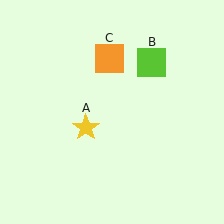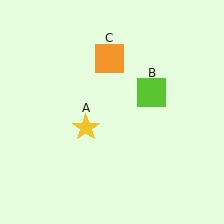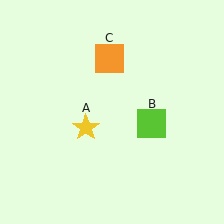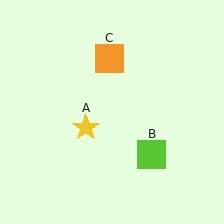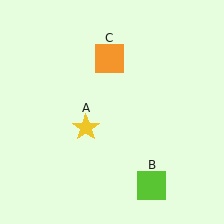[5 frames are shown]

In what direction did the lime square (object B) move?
The lime square (object B) moved down.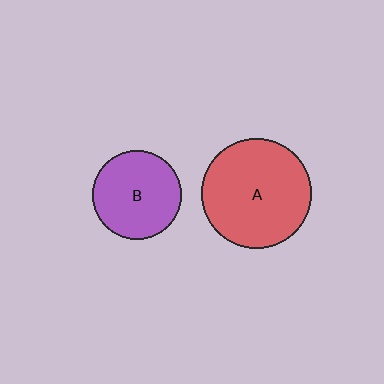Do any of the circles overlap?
No, none of the circles overlap.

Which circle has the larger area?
Circle A (red).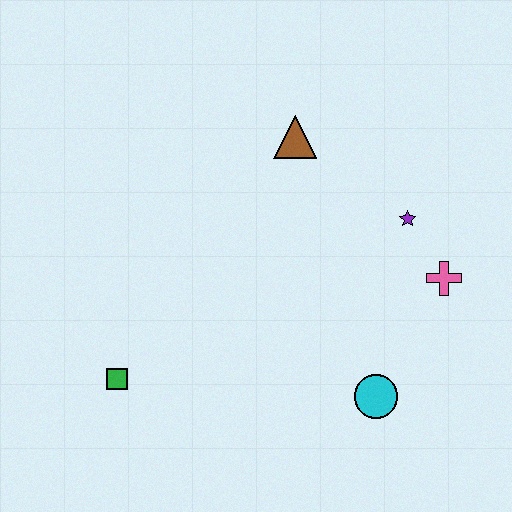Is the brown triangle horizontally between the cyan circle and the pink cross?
No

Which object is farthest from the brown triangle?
The green square is farthest from the brown triangle.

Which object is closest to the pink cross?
The purple star is closest to the pink cross.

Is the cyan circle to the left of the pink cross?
Yes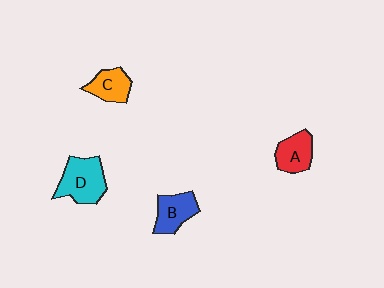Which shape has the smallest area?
Shape C (orange).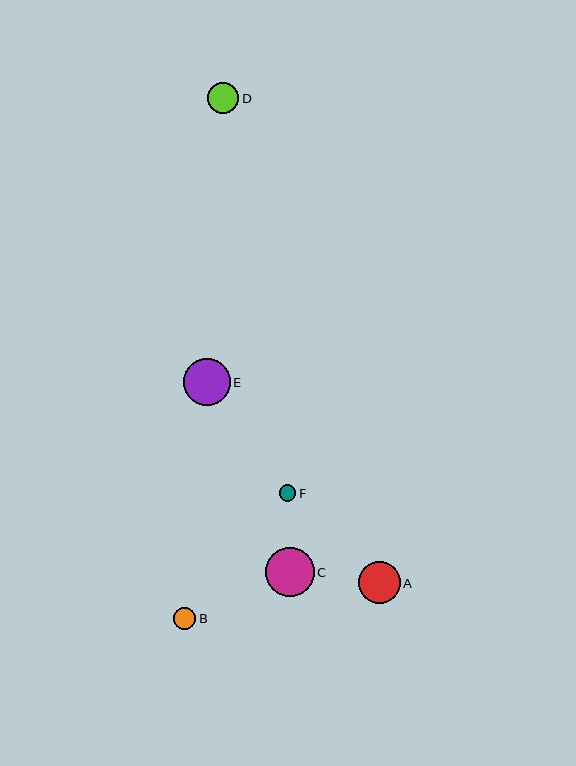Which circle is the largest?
Circle C is the largest with a size of approximately 48 pixels.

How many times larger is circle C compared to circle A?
Circle C is approximately 1.2 times the size of circle A.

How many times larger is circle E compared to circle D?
Circle E is approximately 1.5 times the size of circle D.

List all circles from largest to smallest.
From largest to smallest: C, E, A, D, B, F.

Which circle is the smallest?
Circle F is the smallest with a size of approximately 16 pixels.